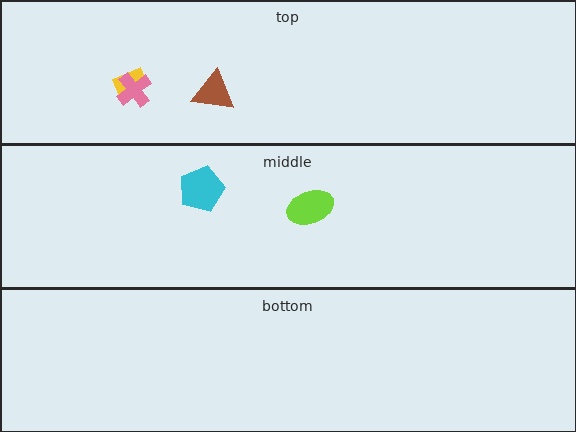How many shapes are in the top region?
3.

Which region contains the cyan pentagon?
The middle region.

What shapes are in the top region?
The yellow rectangle, the brown triangle, the pink cross.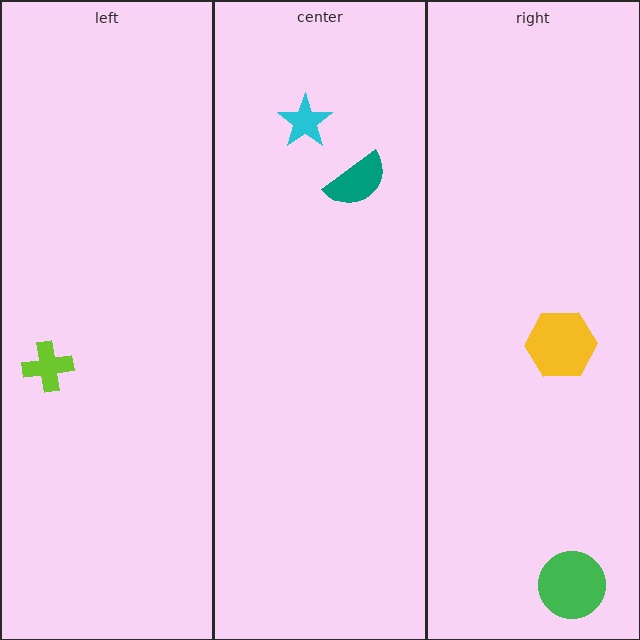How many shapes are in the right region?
2.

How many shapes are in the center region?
2.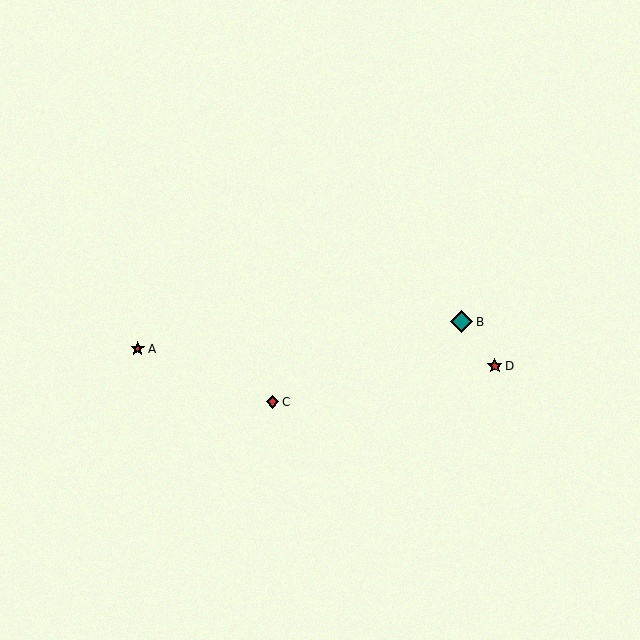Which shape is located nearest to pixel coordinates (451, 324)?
The teal diamond (labeled B) at (462, 322) is nearest to that location.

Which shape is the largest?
The teal diamond (labeled B) is the largest.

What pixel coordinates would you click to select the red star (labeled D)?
Click at (495, 366) to select the red star D.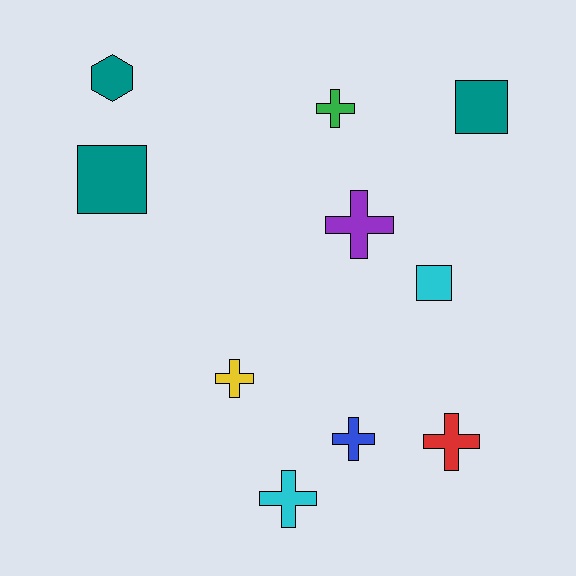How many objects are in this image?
There are 10 objects.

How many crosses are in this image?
There are 6 crosses.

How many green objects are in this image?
There is 1 green object.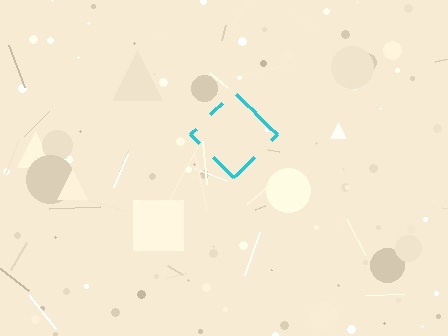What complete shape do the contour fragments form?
The contour fragments form a diamond.